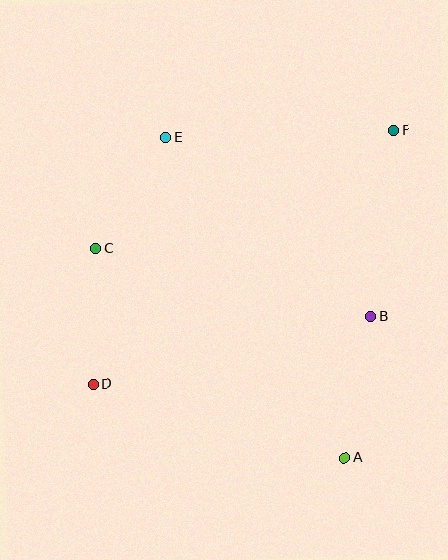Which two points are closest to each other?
Points C and E are closest to each other.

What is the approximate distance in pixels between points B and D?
The distance between B and D is approximately 286 pixels.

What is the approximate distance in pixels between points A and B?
The distance between A and B is approximately 144 pixels.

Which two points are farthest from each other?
Points D and F are farthest from each other.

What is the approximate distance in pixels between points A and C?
The distance between A and C is approximately 325 pixels.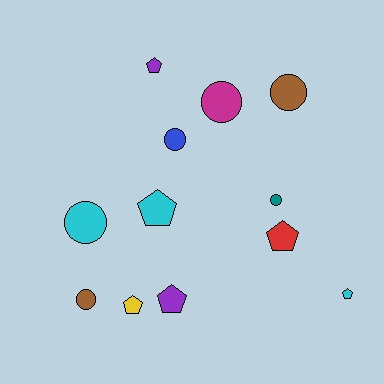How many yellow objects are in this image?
There is 1 yellow object.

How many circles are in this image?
There are 6 circles.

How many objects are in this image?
There are 12 objects.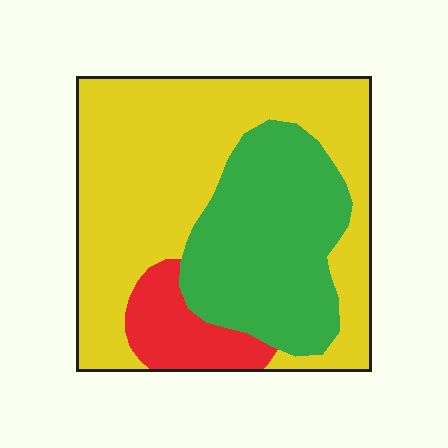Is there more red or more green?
Green.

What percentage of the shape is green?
Green covers around 35% of the shape.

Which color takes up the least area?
Red, at roughly 10%.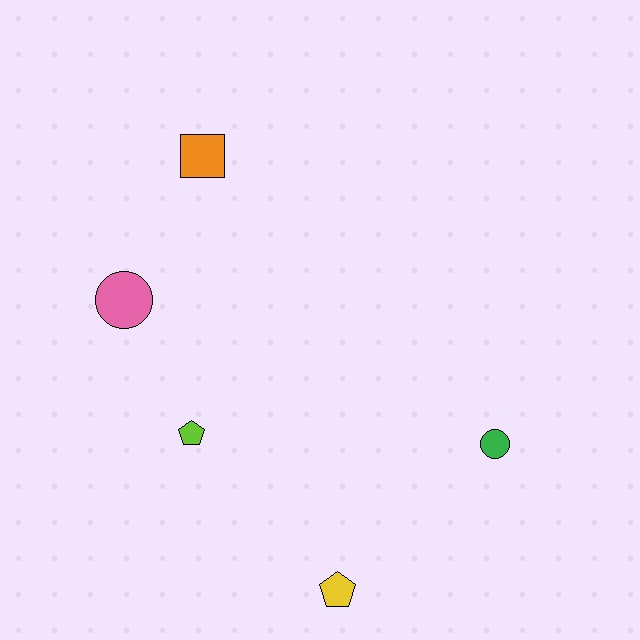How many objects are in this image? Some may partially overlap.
There are 5 objects.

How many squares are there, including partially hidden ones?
There is 1 square.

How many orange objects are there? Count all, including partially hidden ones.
There is 1 orange object.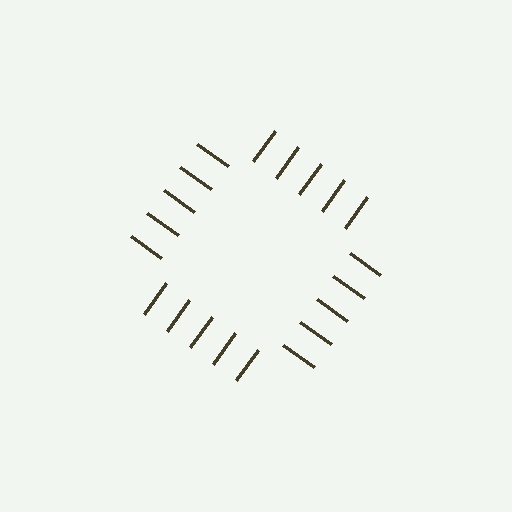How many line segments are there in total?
20 — 5 along each of the 4 edges.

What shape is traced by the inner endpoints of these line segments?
An illusory square — the line segments terminate on its edges but no continuous stroke is drawn.